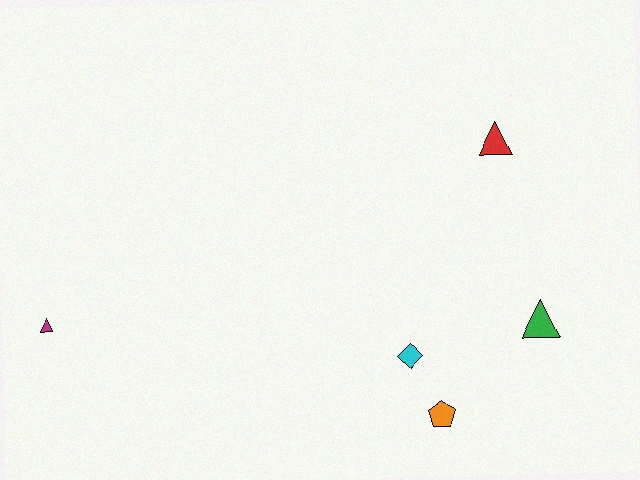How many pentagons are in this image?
There is 1 pentagon.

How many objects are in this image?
There are 5 objects.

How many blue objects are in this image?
There are no blue objects.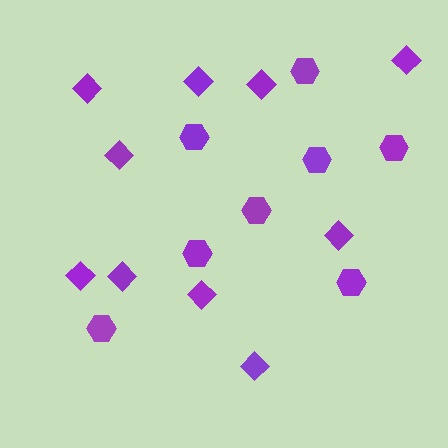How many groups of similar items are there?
There are 2 groups: one group of hexagons (8) and one group of diamonds (10).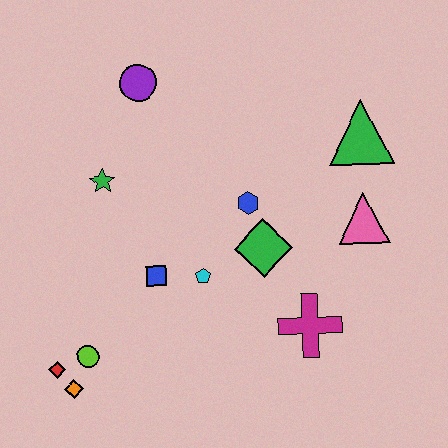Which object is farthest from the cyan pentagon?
The green triangle is farthest from the cyan pentagon.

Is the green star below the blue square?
No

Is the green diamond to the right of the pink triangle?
No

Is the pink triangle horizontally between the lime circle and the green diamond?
No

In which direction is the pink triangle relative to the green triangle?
The pink triangle is below the green triangle.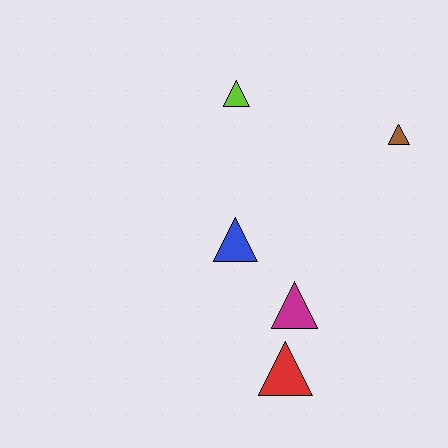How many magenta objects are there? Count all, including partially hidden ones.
There is 1 magenta object.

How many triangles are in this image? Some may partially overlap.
There are 5 triangles.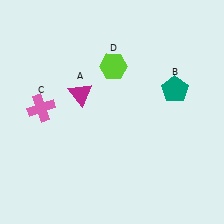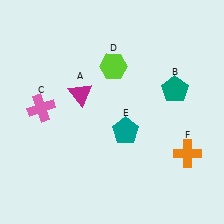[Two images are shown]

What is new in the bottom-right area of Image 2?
A teal pentagon (E) was added in the bottom-right area of Image 2.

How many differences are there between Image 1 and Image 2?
There are 2 differences between the two images.